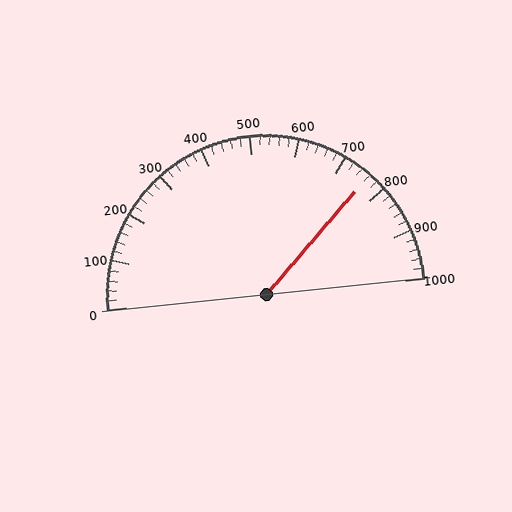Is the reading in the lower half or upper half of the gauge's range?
The reading is in the upper half of the range (0 to 1000).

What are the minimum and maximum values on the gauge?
The gauge ranges from 0 to 1000.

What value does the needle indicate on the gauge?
The needle indicates approximately 760.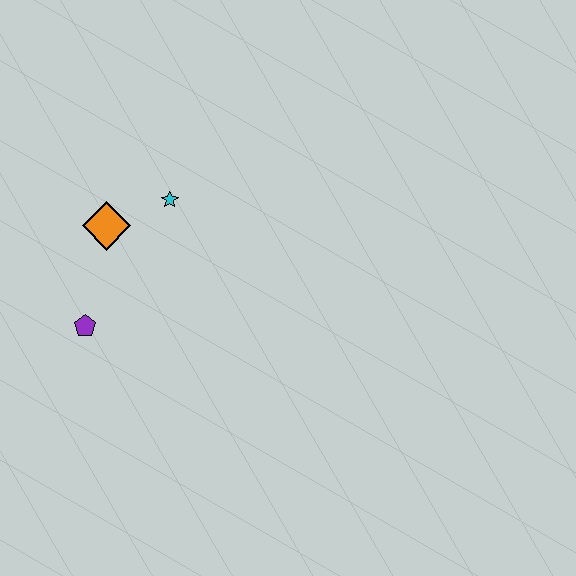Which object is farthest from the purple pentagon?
The cyan star is farthest from the purple pentagon.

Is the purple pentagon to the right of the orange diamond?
No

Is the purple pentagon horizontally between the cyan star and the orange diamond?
No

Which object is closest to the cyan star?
The orange diamond is closest to the cyan star.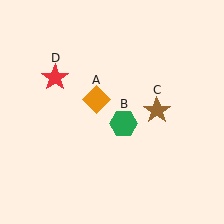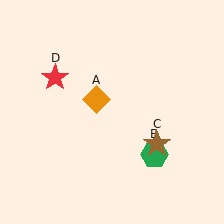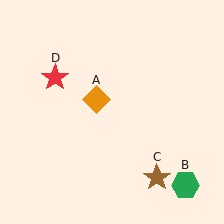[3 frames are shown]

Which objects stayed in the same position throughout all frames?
Orange diamond (object A) and red star (object D) remained stationary.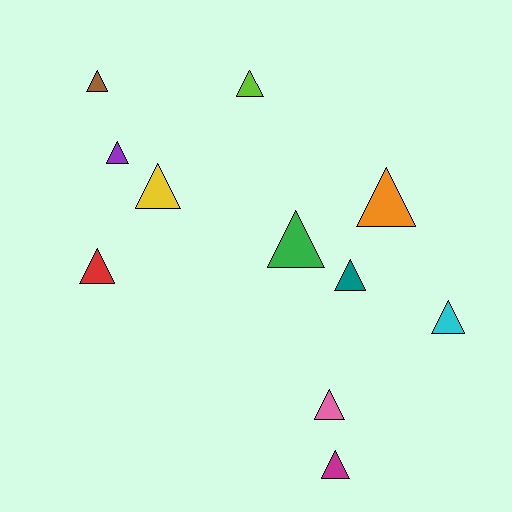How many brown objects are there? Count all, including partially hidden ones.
There is 1 brown object.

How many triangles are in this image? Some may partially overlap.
There are 11 triangles.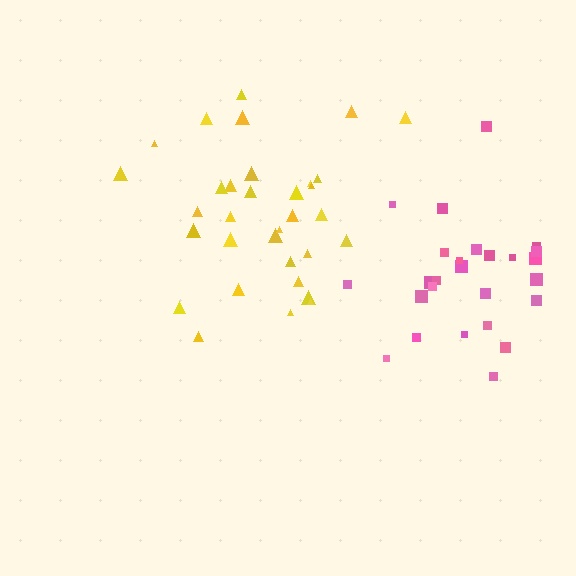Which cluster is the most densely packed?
Pink.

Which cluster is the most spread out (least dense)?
Yellow.